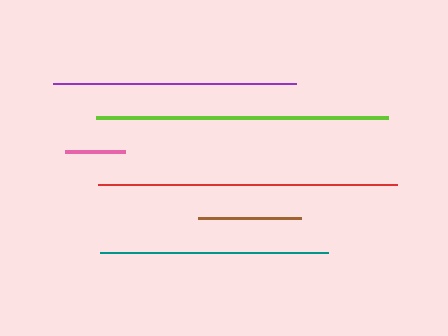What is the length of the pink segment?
The pink segment is approximately 60 pixels long.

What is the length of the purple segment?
The purple segment is approximately 243 pixels long.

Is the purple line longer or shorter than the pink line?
The purple line is longer than the pink line.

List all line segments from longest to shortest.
From longest to shortest: red, lime, purple, teal, brown, pink.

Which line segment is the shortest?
The pink line is the shortest at approximately 60 pixels.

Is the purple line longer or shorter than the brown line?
The purple line is longer than the brown line.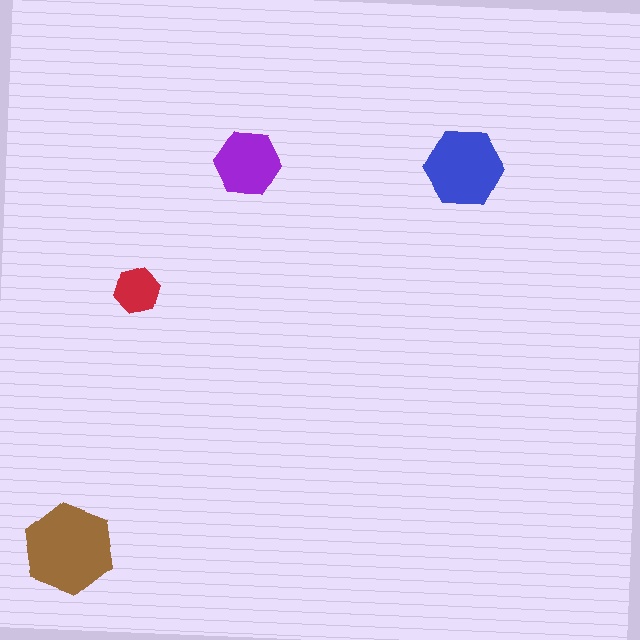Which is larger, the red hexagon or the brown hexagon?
The brown one.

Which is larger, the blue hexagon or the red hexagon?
The blue one.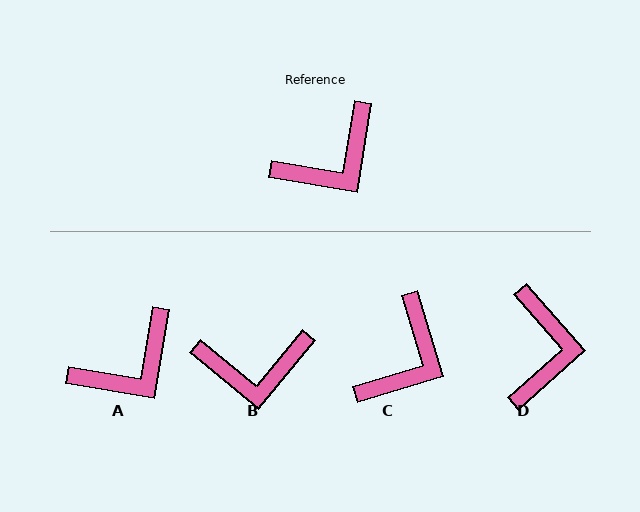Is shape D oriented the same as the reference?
No, it is off by about 51 degrees.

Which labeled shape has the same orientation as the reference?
A.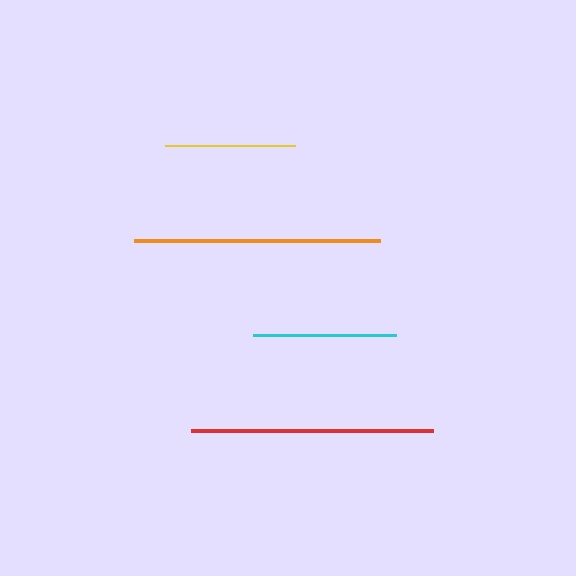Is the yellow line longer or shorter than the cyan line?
The cyan line is longer than the yellow line.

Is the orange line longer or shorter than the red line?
The orange line is longer than the red line.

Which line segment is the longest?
The orange line is the longest at approximately 246 pixels.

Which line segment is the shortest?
The yellow line is the shortest at approximately 130 pixels.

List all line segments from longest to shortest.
From longest to shortest: orange, red, cyan, yellow.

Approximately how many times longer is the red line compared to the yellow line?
The red line is approximately 1.9 times the length of the yellow line.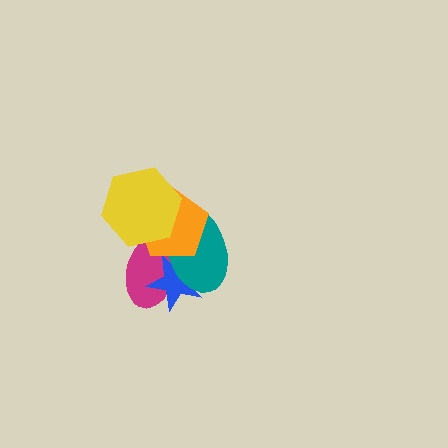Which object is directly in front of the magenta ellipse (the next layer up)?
The blue star is directly in front of the magenta ellipse.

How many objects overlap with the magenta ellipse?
4 objects overlap with the magenta ellipse.